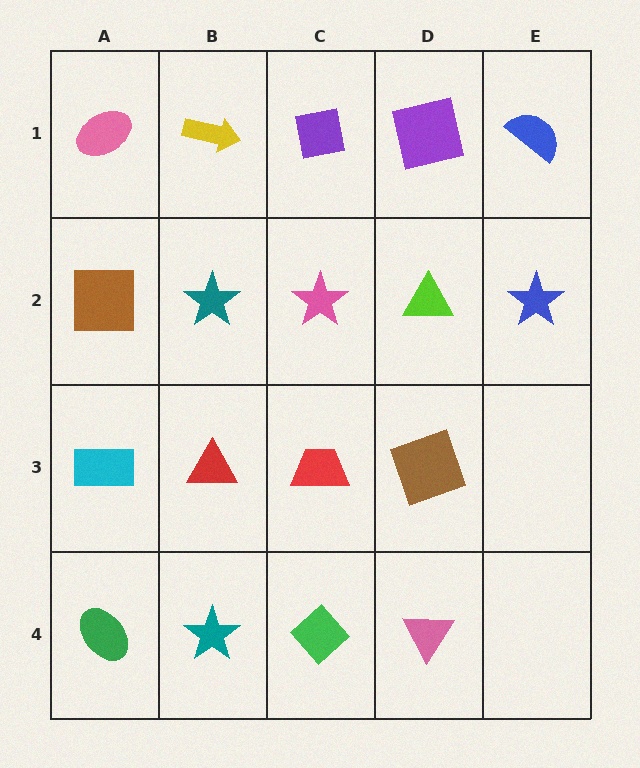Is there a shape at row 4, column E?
No, that cell is empty.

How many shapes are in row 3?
4 shapes.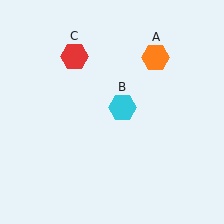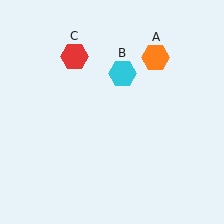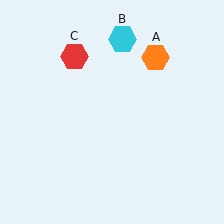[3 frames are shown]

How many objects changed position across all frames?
1 object changed position: cyan hexagon (object B).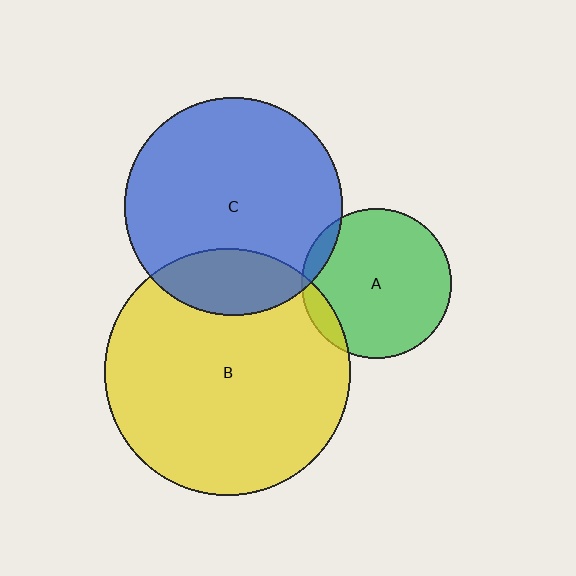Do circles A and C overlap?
Yes.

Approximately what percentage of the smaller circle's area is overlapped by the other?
Approximately 5%.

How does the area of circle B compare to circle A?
Approximately 2.7 times.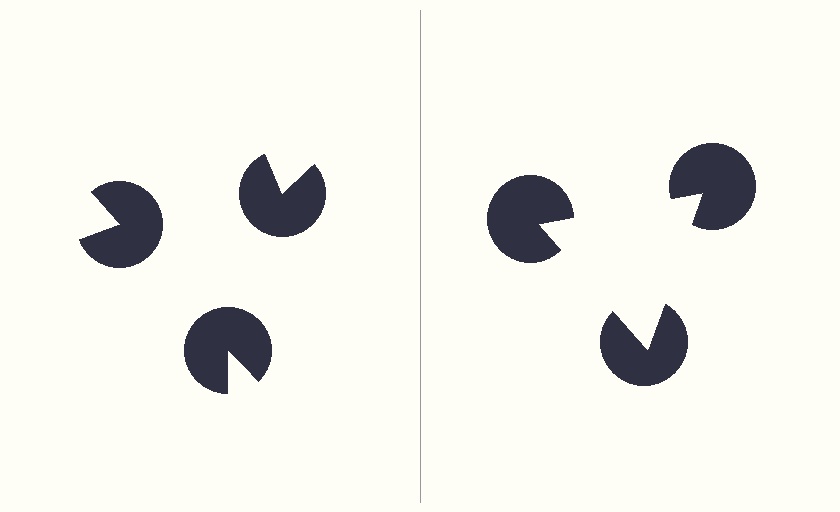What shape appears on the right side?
An illusory triangle.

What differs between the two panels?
The pac-man discs are positioned identically on both sides; only the wedge orientations differ. On the right they align to a triangle; on the left they are misaligned.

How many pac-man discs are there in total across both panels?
6 — 3 on each side.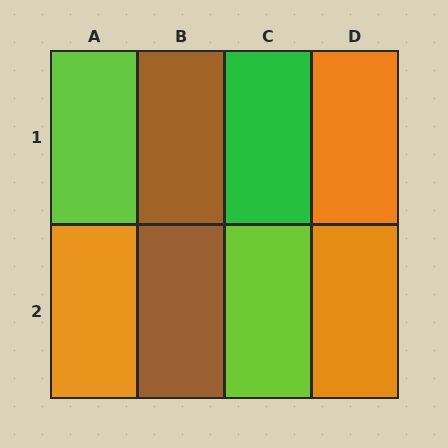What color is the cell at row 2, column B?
Brown.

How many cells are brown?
2 cells are brown.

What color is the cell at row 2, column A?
Orange.